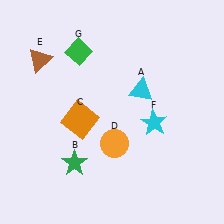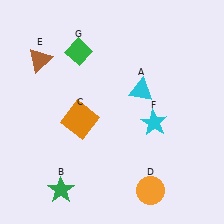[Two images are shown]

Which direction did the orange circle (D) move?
The orange circle (D) moved down.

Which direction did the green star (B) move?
The green star (B) moved down.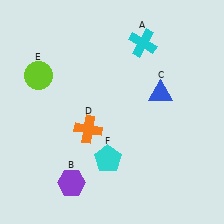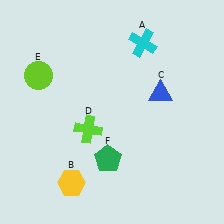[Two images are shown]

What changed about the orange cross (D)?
In Image 1, D is orange. In Image 2, it changed to lime.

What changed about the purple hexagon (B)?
In Image 1, B is purple. In Image 2, it changed to yellow.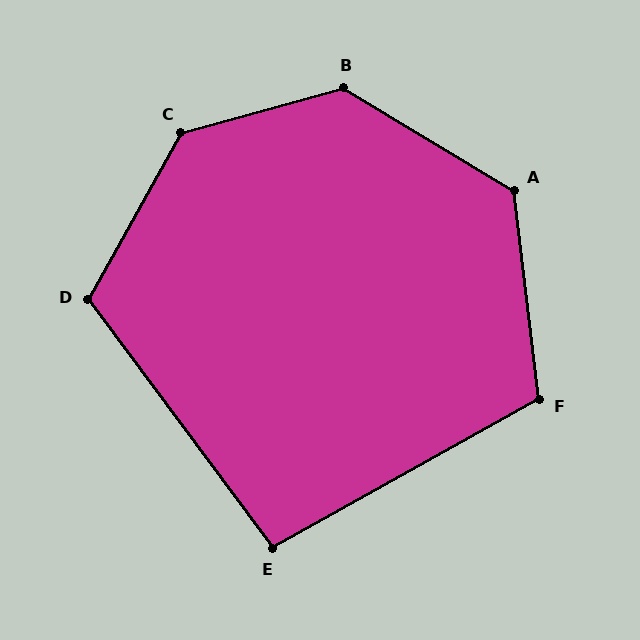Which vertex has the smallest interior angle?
E, at approximately 97 degrees.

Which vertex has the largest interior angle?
C, at approximately 135 degrees.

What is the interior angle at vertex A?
Approximately 128 degrees (obtuse).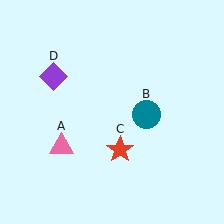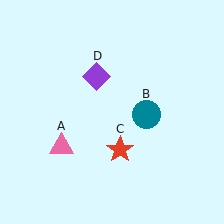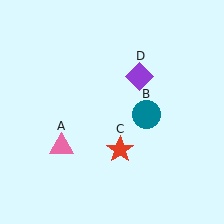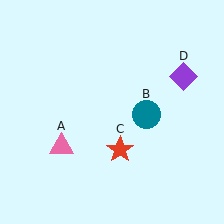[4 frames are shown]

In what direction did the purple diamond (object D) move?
The purple diamond (object D) moved right.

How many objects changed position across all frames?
1 object changed position: purple diamond (object D).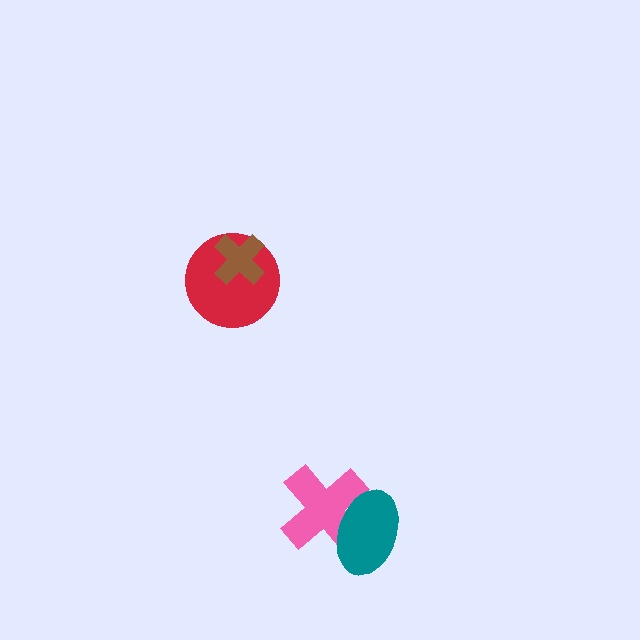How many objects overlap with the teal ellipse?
1 object overlaps with the teal ellipse.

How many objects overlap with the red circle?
1 object overlaps with the red circle.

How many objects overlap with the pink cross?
1 object overlaps with the pink cross.